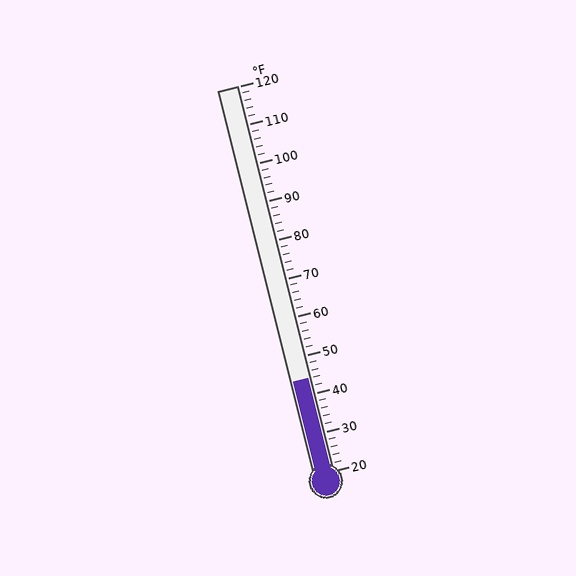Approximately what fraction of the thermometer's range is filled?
The thermometer is filled to approximately 25% of its range.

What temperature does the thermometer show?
The thermometer shows approximately 44°F.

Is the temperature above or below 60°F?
The temperature is below 60°F.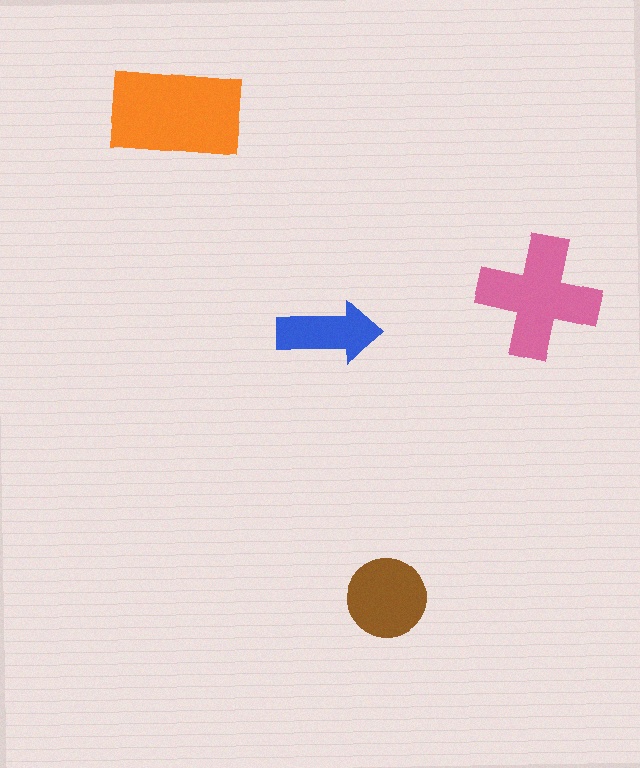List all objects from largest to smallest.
The orange rectangle, the pink cross, the brown circle, the blue arrow.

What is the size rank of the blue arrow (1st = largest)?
4th.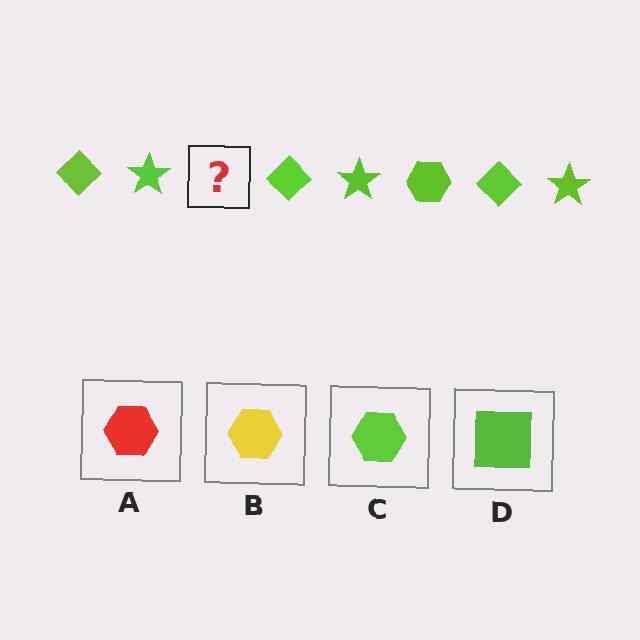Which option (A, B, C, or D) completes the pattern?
C.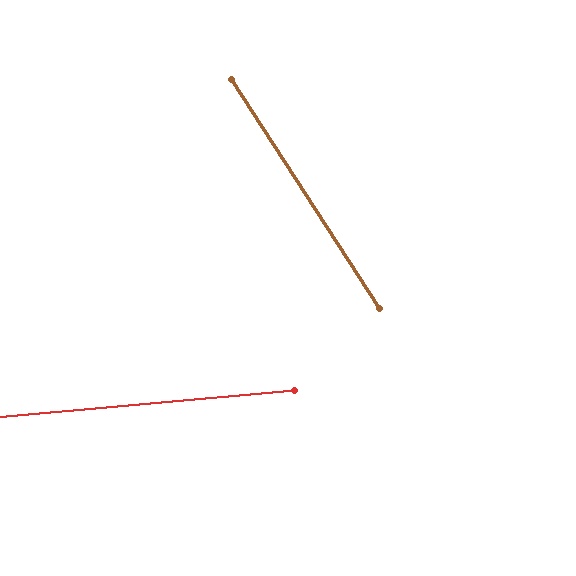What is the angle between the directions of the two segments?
Approximately 62 degrees.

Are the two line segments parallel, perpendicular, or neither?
Neither parallel nor perpendicular — they differ by about 62°.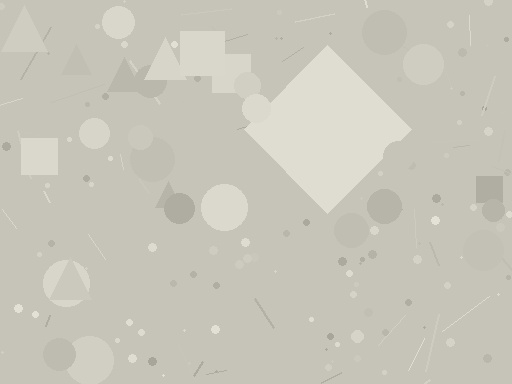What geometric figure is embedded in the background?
A diamond is embedded in the background.